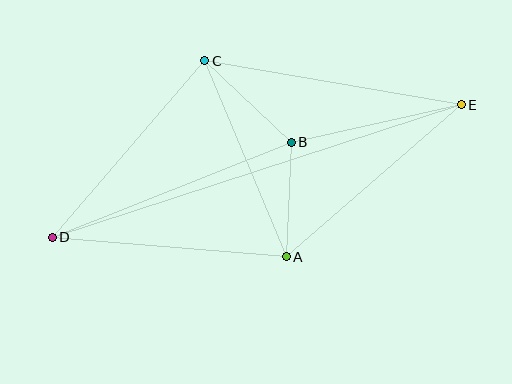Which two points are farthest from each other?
Points D and E are farthest from each other.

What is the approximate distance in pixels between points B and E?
The distance between B and E is approximately 174 pixels.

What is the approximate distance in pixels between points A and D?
The distance between A and D is approximately 234 pixels.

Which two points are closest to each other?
Points A and B are closest to each other.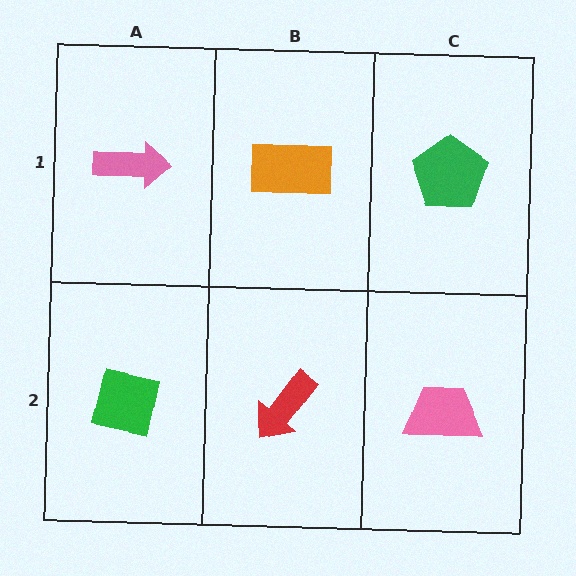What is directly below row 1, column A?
A green square.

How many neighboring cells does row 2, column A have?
2.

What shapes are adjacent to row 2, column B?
An orange rectangle (row 1, column B), a green square (row 2, column A), a pink trapezoid (row 2, column C).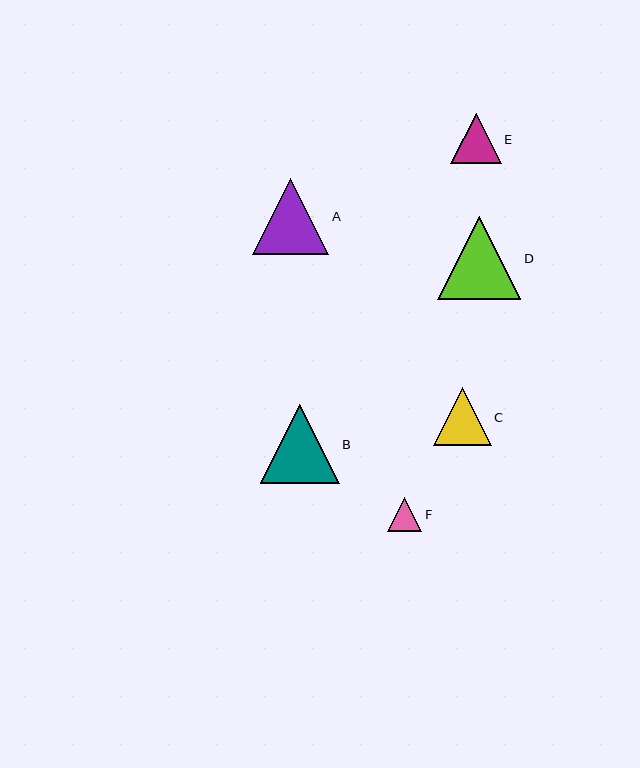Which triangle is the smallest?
Triangle F is the smallest with a size of approximately 34 pixels.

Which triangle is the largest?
Triangle D is the largest with a size of approximately 83 pixels.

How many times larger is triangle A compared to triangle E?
Triangle A is approximately 1.5 times the size of triangle E.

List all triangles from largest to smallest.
From largest to smallest: D, B, A, C, E, F.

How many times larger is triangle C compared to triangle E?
Triangle C is approximately 1.2 times the size of triangle E.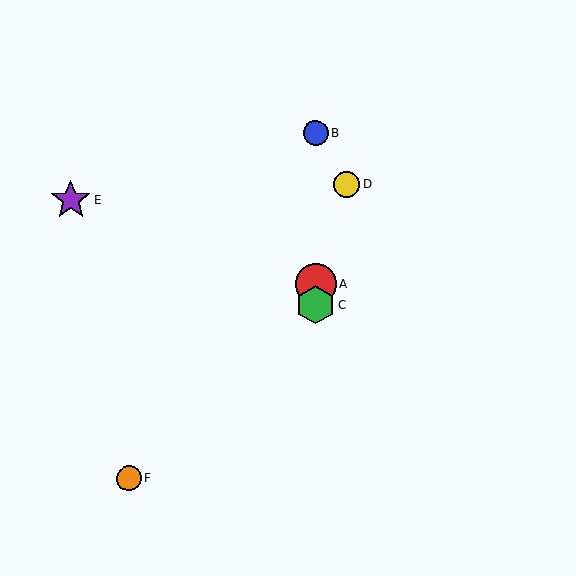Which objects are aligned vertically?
Objects A, B, C are aligned vertically.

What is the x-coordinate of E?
Object E is at x≈70.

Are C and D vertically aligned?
No, C is at x≈316 and D is at x≈346.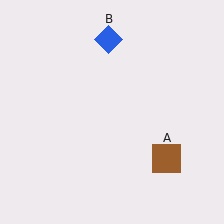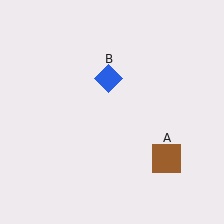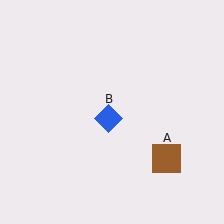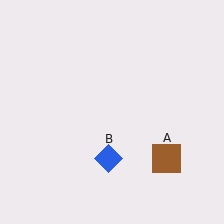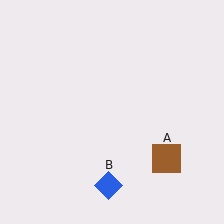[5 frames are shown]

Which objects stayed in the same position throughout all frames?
Brown square (object A) remained stationary.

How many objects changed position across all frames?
1 object changed position: blue diamond (object B).